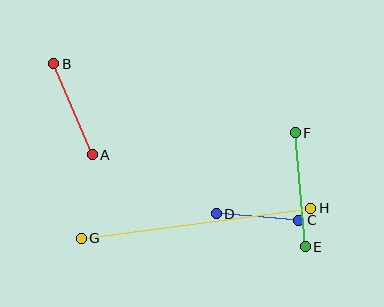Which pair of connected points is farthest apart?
Points G and H are farthest apart.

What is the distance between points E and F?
The distance is approximately 115 pixels.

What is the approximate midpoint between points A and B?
The midpoint is at approximately (73, 109) pixels.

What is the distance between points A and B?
The distance is approximately 99 pixels.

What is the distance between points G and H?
The distance is approximately 231 pixels.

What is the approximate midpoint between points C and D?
The midpoint is at approximately (258, 217) pixels.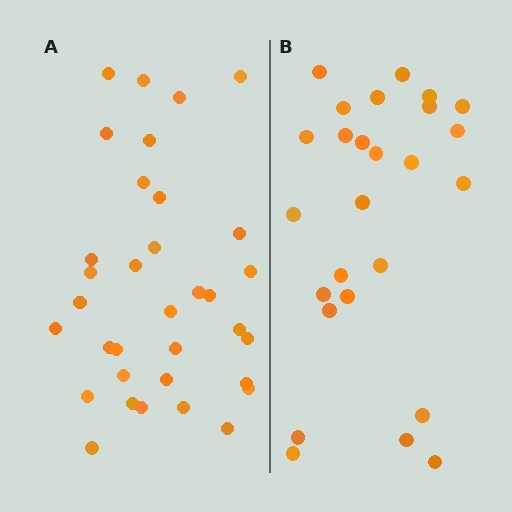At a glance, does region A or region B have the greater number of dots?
Region A (the left region) has more dots.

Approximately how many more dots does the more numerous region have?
Region A has roughly 8 or so more dots than region B.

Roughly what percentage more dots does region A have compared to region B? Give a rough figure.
About 30% more.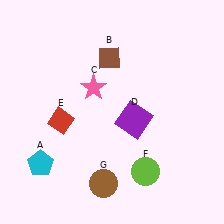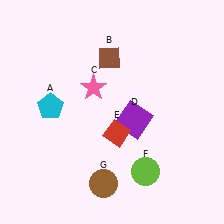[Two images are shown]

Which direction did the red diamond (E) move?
The red diamond (E) moved right.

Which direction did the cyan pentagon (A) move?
The cyan pentagon (A) moved up.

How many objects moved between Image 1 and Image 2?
2 objects moved between the two images.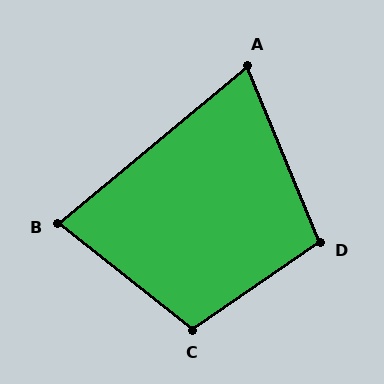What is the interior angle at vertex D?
Approximately 102 degrees (obtuse).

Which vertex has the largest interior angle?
C, at approximately 107 degrees.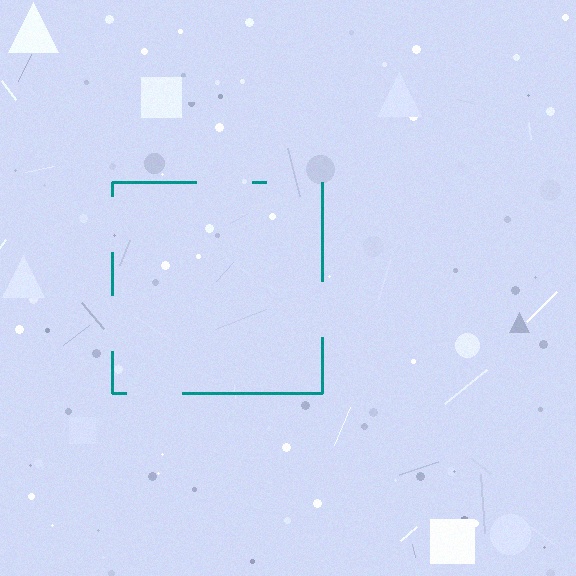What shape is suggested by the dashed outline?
The dashed outline suggests a square.